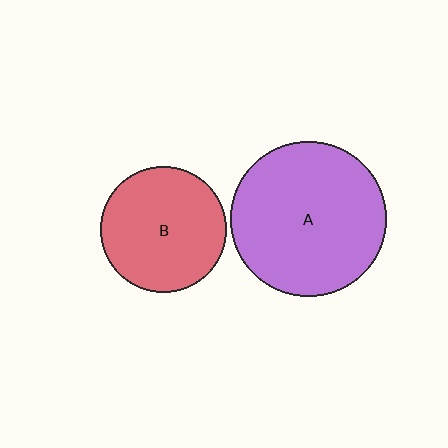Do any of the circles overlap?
No, none of the circles overlap.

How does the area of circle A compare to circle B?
Approximately 1.5 times.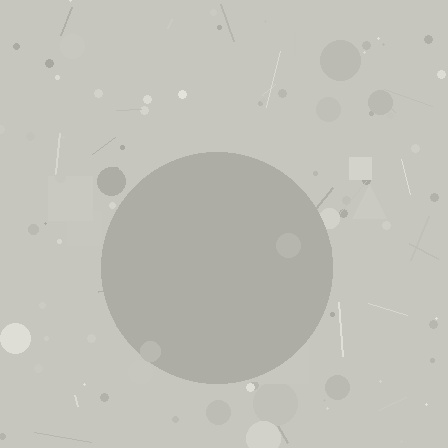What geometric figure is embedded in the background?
A circle is embedded in the background.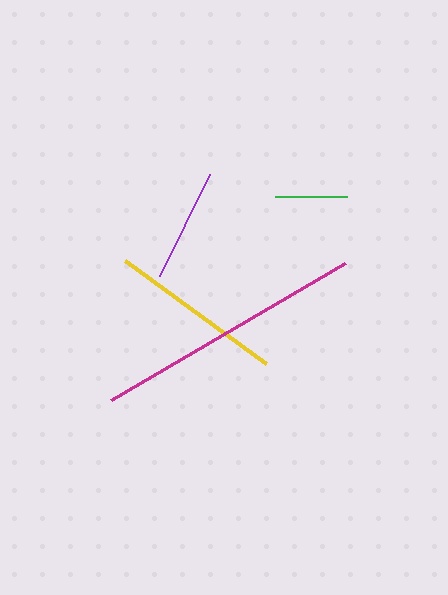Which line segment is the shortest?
The green line is the shortest at approximately 72 pixels.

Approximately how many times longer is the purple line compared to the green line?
The purple line is approximately 1.6 times the length of the green line.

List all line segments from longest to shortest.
From longest to shortest: magenta, yellow, purple, green.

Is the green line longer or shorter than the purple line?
The purple line is longer than the green line.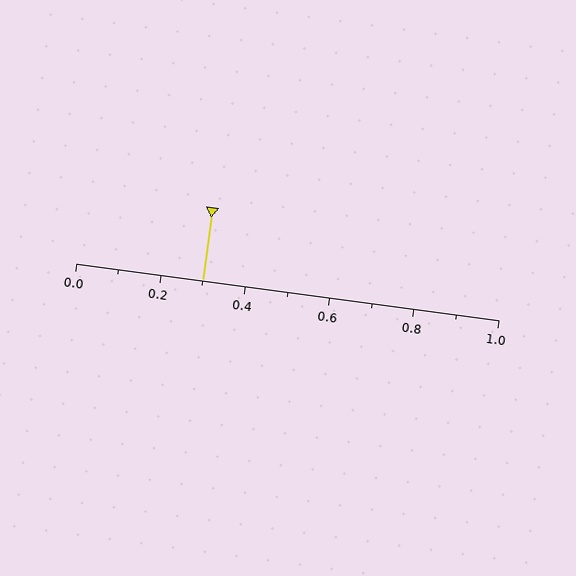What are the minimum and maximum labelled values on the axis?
The axis runs from 0.0 to 1.0.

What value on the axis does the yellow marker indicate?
The marker indicates approximately 0.3.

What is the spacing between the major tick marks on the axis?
The major ticks are spaced 0.2 apart.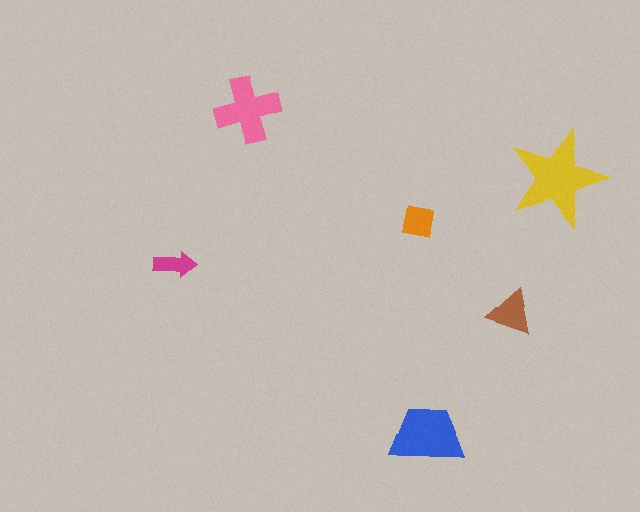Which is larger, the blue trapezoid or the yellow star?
The yellow star.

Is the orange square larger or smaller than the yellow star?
Smaller.